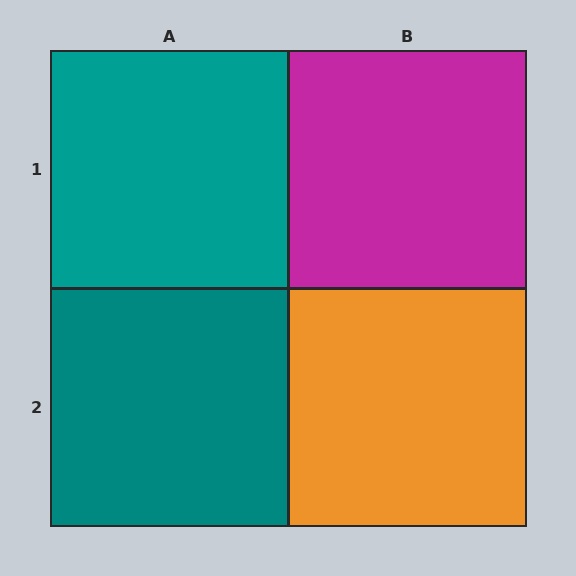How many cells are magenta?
1 cell is magenta.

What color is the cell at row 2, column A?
Teal.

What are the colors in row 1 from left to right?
Teal, magenta.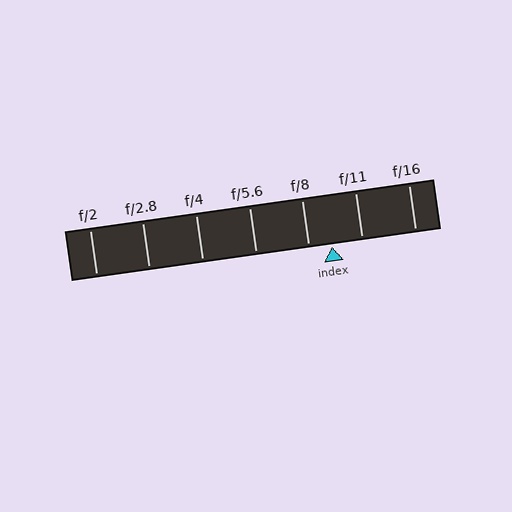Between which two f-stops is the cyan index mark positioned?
The index mark is between f/8 and f/11.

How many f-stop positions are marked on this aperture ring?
There are 7 f-stop positions marked.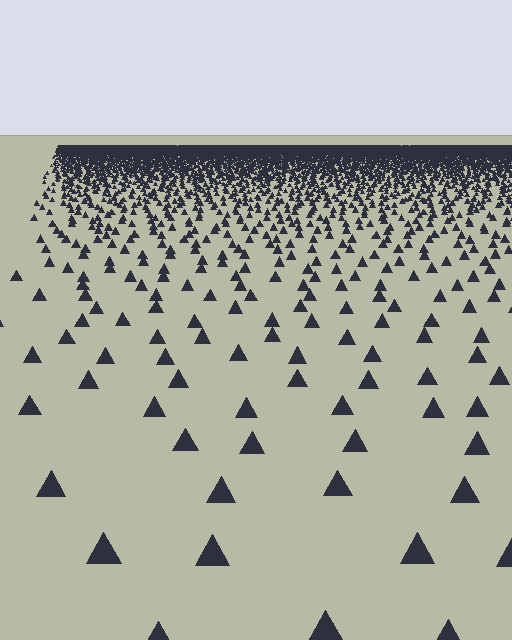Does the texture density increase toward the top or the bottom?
Density increases toward the top.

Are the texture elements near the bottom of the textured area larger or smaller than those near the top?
Larger. Near the bottom, elements are closer to the viewer and appear at a bigger on-screen size.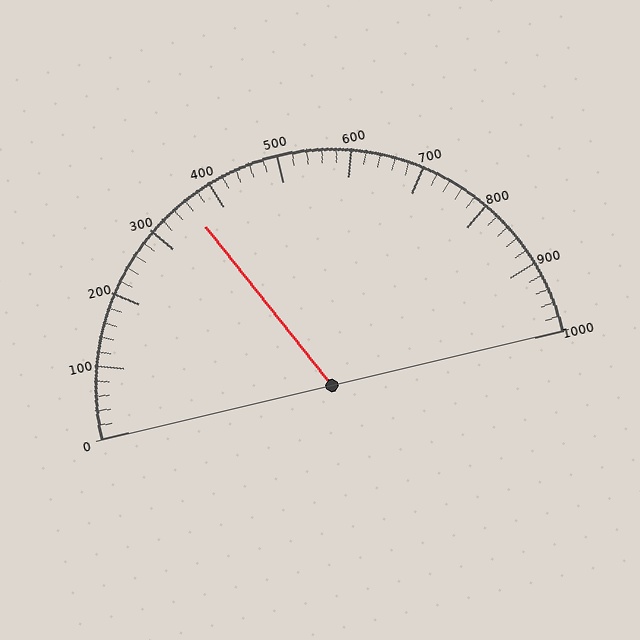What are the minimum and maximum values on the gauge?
The gauge ranges from 0 to 1000.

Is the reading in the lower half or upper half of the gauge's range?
The reading is in the lower half of the range (0 to 1000).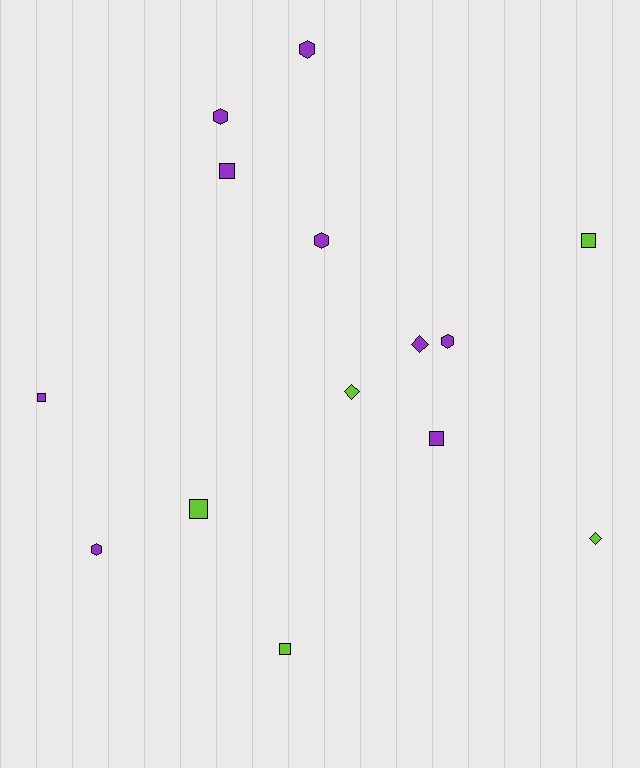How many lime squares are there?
There are 3 lime squares.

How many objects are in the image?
There are 14 objects.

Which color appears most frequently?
Purple, with 9 objects.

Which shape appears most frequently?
Square, with 6 objects.